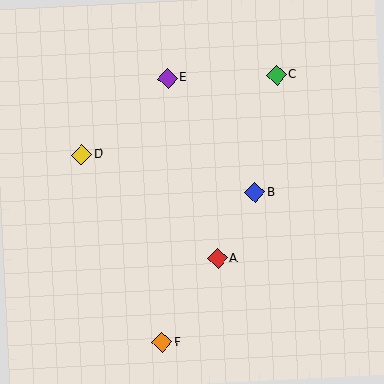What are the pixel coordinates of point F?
Point F is at (162, 342).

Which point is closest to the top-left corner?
Point D is closest to the top-left corner.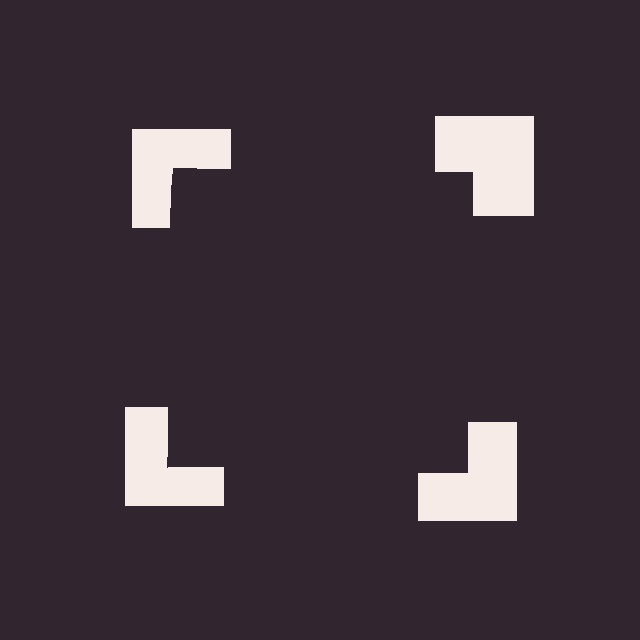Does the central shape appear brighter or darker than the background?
It typically appears slightly darker than the background, even though no actual brightness change is drawn.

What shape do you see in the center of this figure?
An illusory square — its edges are inferred from the aligned wedge cuts in the notched squares, not physically drawn.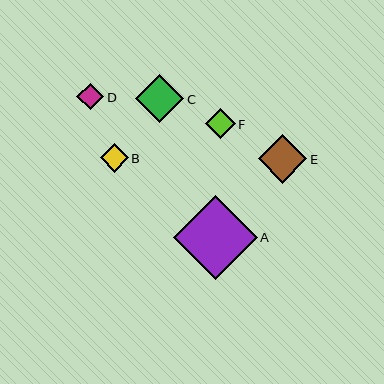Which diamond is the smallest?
Diamond D is the smallest with a size of approximately 27 pixels.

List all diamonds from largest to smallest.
From largest to smallest: A, E, C, F, B, D.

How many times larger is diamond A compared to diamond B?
Diamond A is approximately 3.0 times the size of diamond B.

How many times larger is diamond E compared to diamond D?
Diamond E is approximately 1.8 times the size of diamond D.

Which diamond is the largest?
Diamond A is the largest with a size of approximately 84 pixels.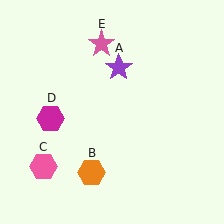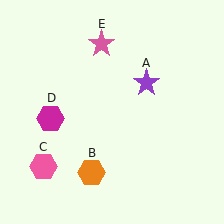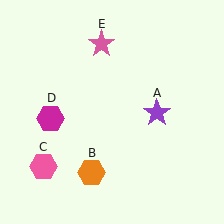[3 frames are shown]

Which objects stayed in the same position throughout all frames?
Orange hexagon (object B) and pink hexagon (object C) and magenta hexagon (object D) and pink star (object E) remained stationary.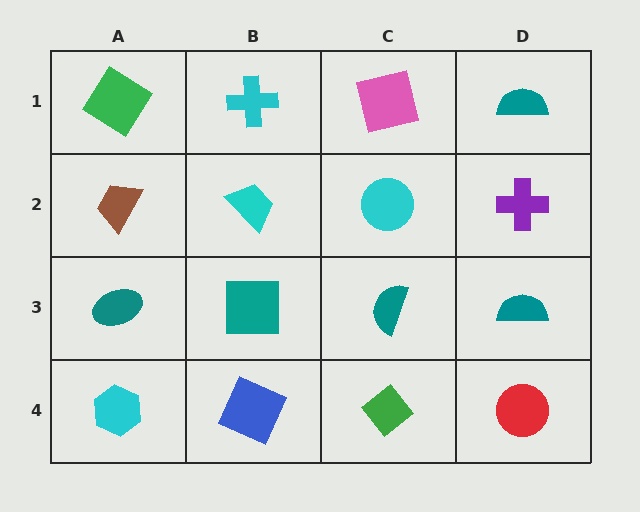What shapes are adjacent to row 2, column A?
A green diamond (row 1, column A), a teal ellipse (row 3, column A), a cyan trapezoid (row 2, column B).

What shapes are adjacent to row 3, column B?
A cyan trapezoid (row 2, column B), a blue square (row 4, column B), a teal ellipse (row 3, column A), a teal semicircle (row 3, column C).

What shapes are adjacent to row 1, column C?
A cyan circle (row 2, column C), a cyan cross (row 1, column B), a teal semicircle (row 1, column D).